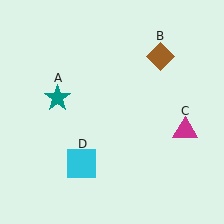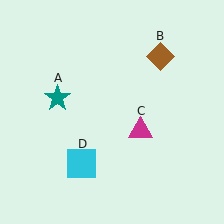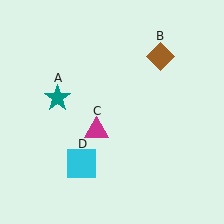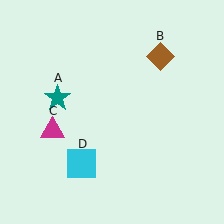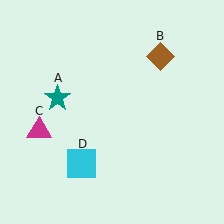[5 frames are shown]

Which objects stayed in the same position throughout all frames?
Teal star (object A) and brown diamond (object B) and cyan square (object D) remained stationary.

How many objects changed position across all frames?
1 object changed position: magenta triangle (object C).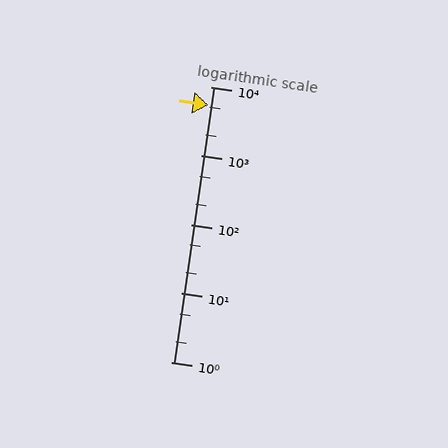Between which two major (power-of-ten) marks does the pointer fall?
The pointer is between 1000 and 10000.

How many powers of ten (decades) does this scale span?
The scale spans 4 decades, from 1 to 10000.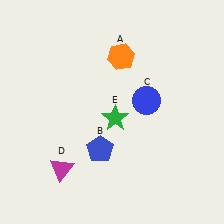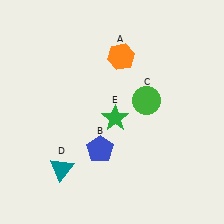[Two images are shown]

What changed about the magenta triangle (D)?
In Image 1, D is magenta. In Image 2, it changed to teal.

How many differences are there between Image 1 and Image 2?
There are 2 differences between the two images.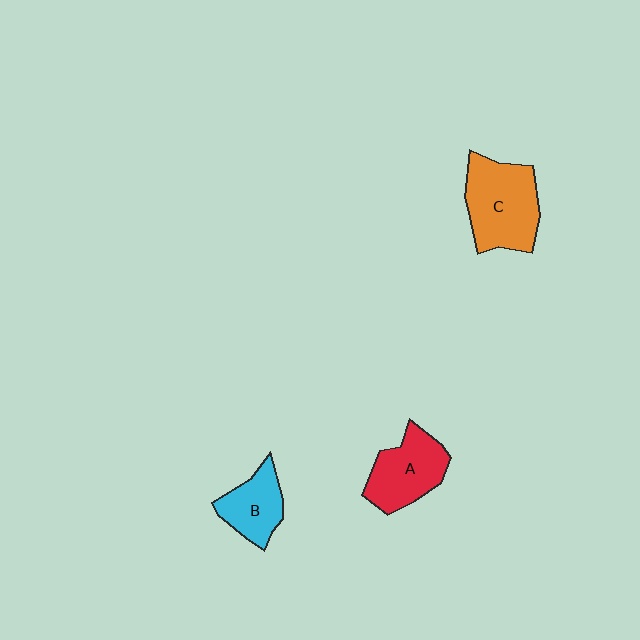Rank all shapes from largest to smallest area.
From largest to smallest: C (orange), A (red), B (cyan).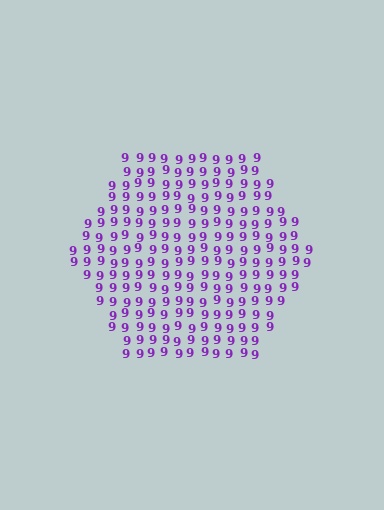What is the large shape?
The large shape is a hexagon.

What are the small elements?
The small elements are digit 9's.